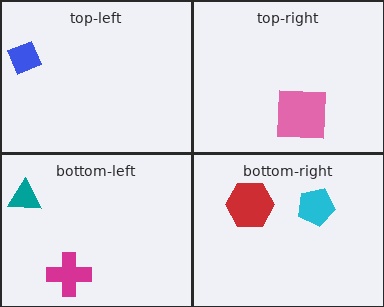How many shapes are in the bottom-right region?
2.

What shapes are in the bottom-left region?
The teal triangle, the magenta cross.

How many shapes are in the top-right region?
1.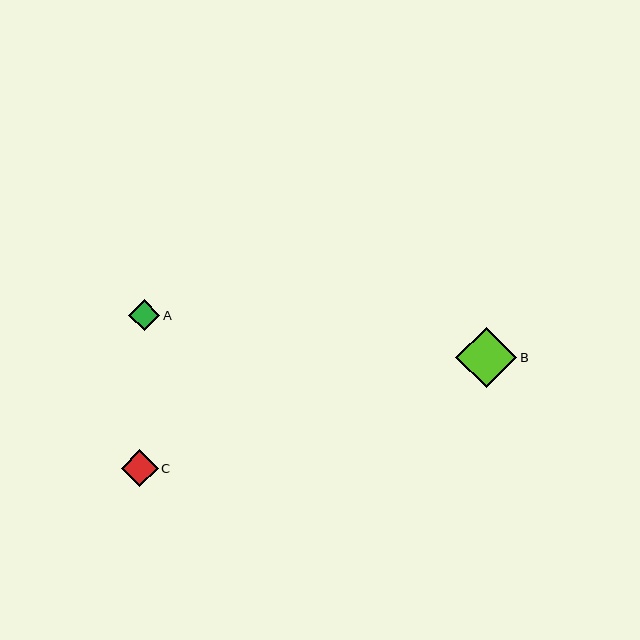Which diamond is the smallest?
Diamond A is the smallest with a size of approximately 31 pixels.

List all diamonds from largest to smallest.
From largest to smallest: B, C, A.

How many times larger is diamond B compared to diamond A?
Diamond B is approximately 2.0 times the size of diamond A.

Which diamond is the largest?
Diamond B is the largest with a size of approximately 61 pixels.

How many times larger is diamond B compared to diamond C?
Diamond B is approximately 1.6 times the size of diamond C.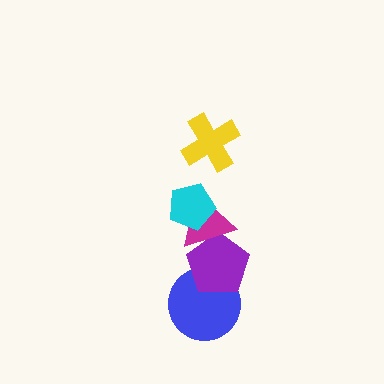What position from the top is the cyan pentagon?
The cyan pentagon is 2nd from the top.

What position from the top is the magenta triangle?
The magenta triangle is 3rd from the top.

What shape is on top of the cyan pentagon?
The yellow cross is on top of the cyan pentagon.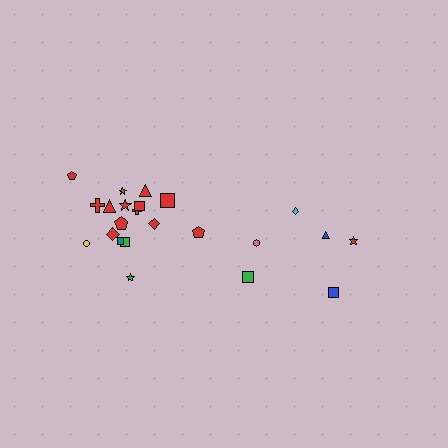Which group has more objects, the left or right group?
The left group.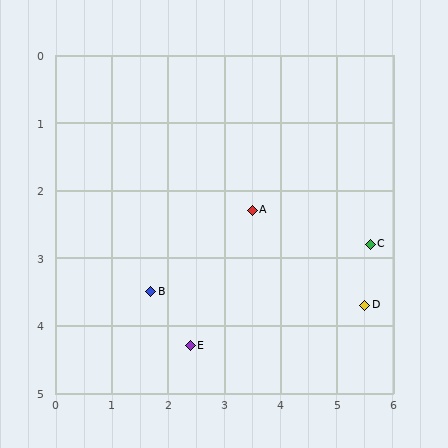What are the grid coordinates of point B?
Point B is at approximately (1.7, 3.5).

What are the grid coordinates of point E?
Point E is at approximately (2.4, 4.3).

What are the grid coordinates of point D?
Point D is at approximately (5.5, 3.7).